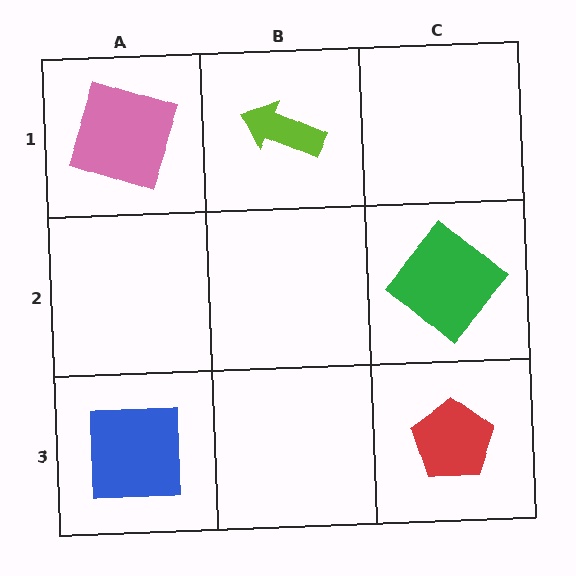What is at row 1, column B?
A lime arrow.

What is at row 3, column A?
A blue square.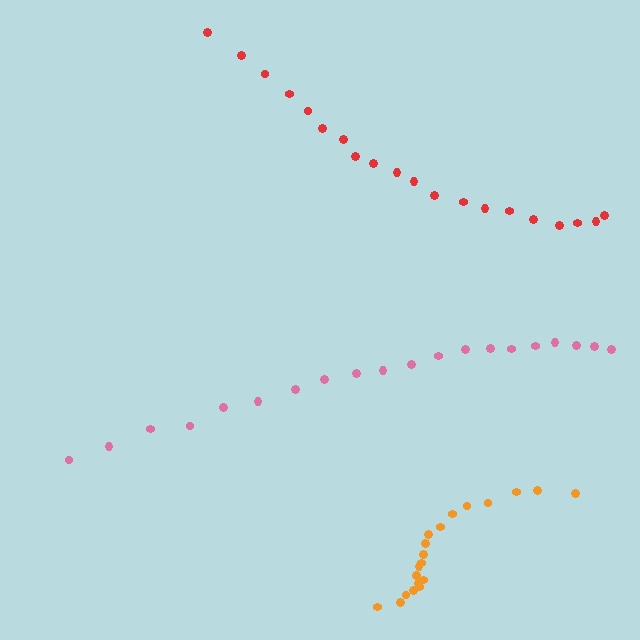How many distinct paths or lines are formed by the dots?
There are 3 distinct paths.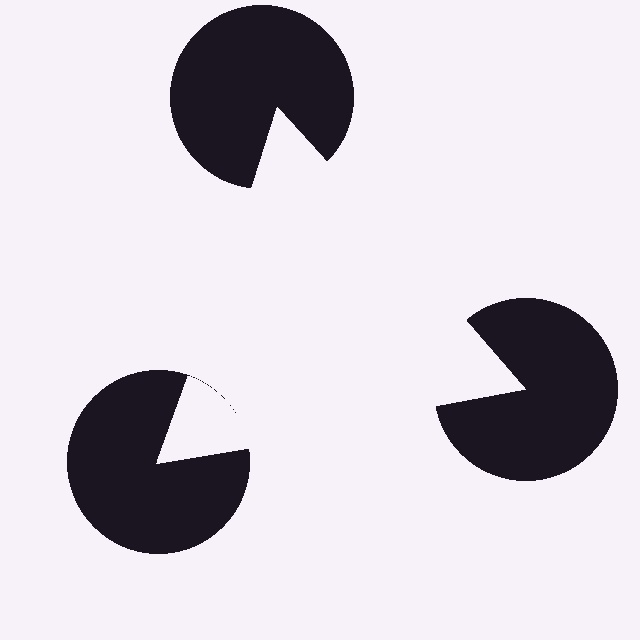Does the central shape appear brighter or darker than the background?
It typically appears slightly brighter than the background, even though no actual brightness change is drawn.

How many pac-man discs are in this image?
There are 3 — one at each vertex of the illusory triangle.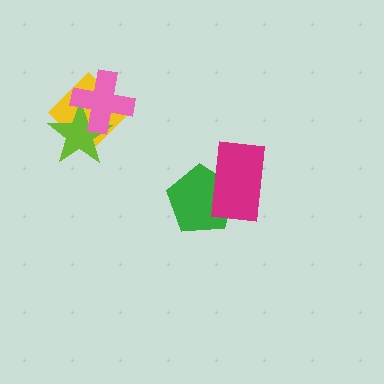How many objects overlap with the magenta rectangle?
1 object overlaps with the magenta rectangle.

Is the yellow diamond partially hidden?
Yes, it is partially covered by another shape.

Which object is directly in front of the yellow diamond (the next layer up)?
The lime star is directly in front of the yellow diamond.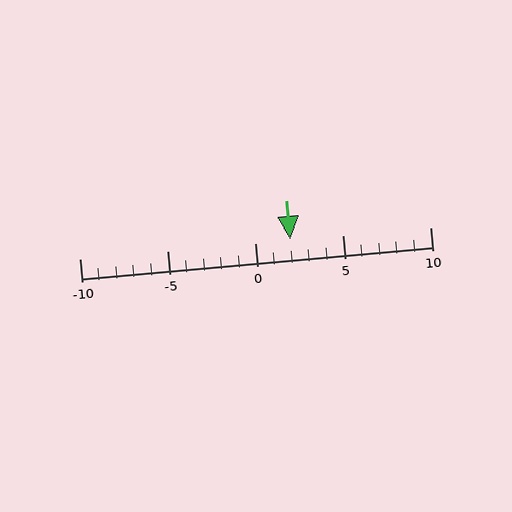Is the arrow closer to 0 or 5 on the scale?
The arrow is closer to 0.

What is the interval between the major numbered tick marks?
The major tick marks are spaced 5 units apart.